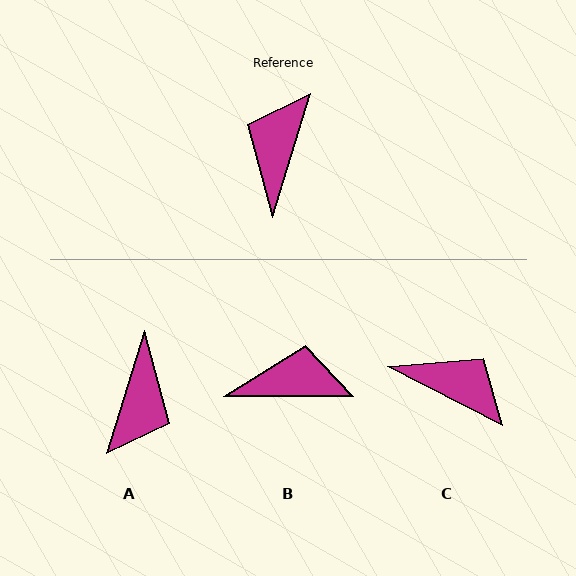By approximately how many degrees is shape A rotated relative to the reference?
Approximately 180 degrees counter-clockwise.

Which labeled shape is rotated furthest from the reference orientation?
A, about 180 degrees away.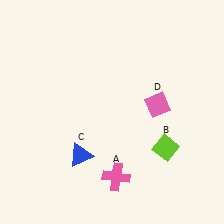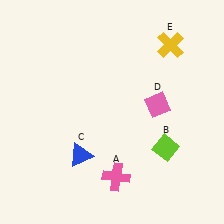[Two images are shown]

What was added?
A yellow cross (E) was added in Image 2.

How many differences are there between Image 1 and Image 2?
There is 1 difference between the two images.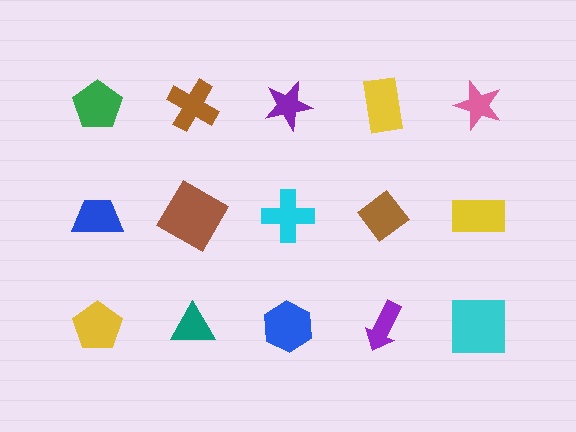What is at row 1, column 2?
A brown cross.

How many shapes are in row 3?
5 shapes.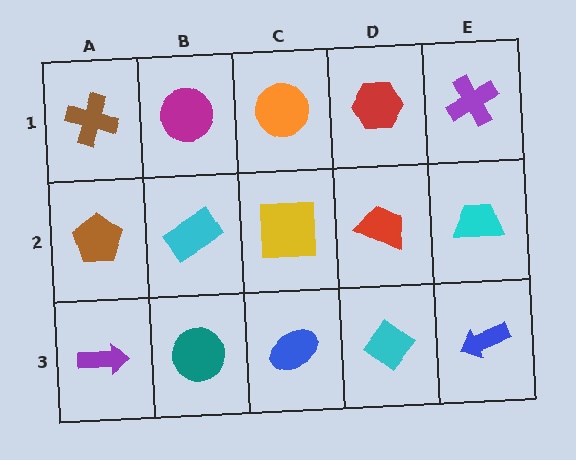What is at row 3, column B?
A teal circle.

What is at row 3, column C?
A blue ellipse.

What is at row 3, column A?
A purple arrow.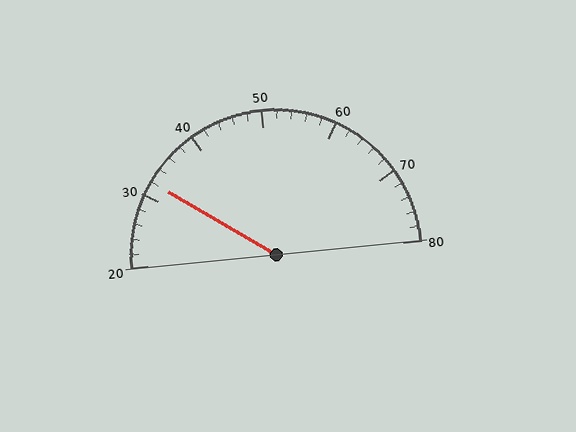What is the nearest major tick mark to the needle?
The nearest major tick mark is 30.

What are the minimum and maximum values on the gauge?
The gauge ranges from 20 to 80.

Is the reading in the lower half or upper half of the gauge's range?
The reading is in the lower half of the range (20 to 80).